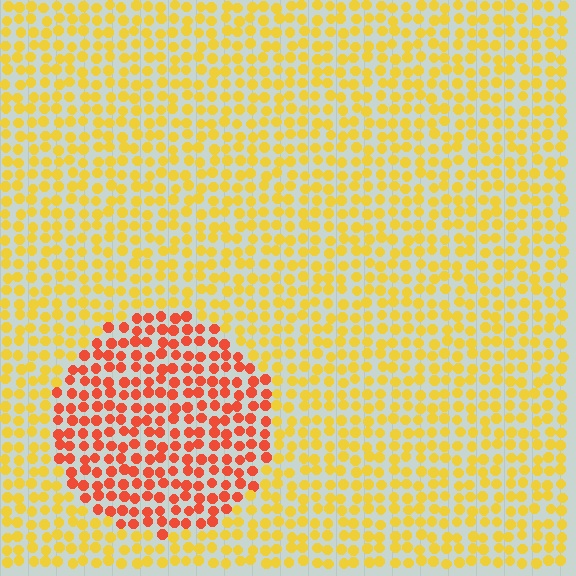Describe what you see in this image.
The image is filled with small yellow elements in a uniform arrangement. A circle-shaped region is visible where the elements are tinted to a slightly different hue, forming a subtle color boundary.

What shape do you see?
I see a circle.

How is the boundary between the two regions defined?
The boundary is defined purely by a slight shift in hue (about 43 degrees). Spacing, size, and orientation are identical on both sides.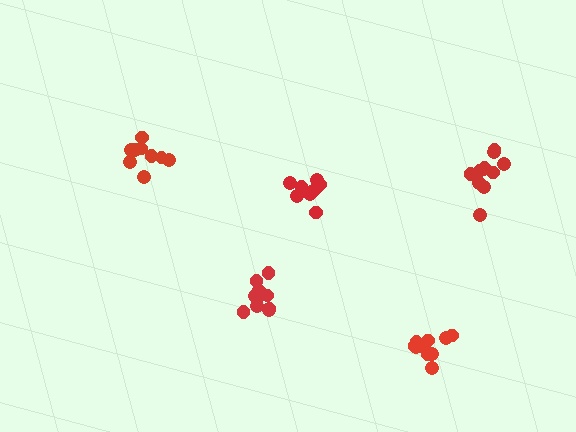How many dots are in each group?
Group 1: 11 dots, Group 2: 11 dots, Group 3: 9 dots, Group 4: 10 dots, Group 5: 9 dots (50 total).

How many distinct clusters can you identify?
There are 5 distinct clusters.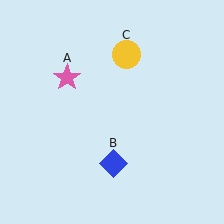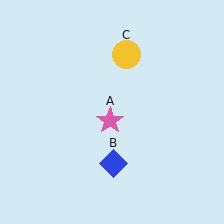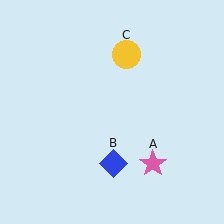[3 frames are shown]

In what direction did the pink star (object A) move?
The pink star (object A) moved down and to the right.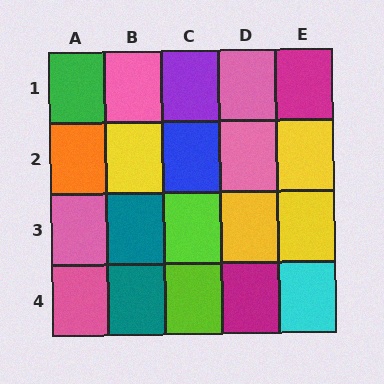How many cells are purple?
1 cell is purple.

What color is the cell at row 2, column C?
Blue.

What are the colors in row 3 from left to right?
Pink, teal, lime, yellow, yellow.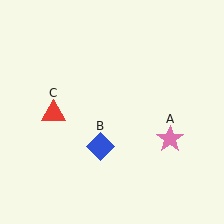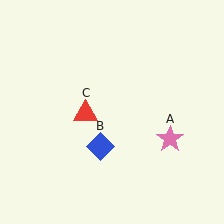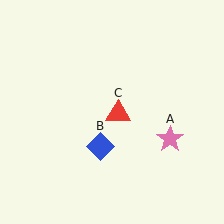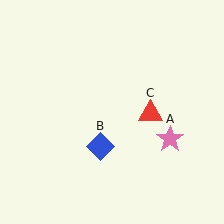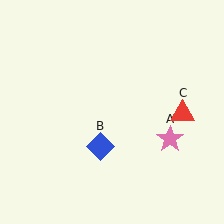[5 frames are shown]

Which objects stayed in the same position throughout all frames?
Pink star (object A) and blue diamond (object B) remained stationary.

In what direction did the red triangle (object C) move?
The red triangle (object C) moved right.